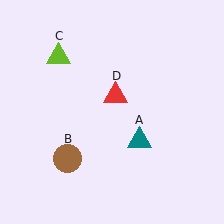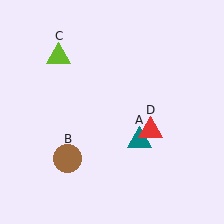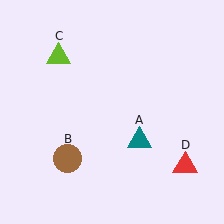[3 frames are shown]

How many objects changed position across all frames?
1 object changed position: red triangle (object D).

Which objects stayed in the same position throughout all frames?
Teal triangle (object A) and brown circle (object B) and lime triangle (object C) remained stationary.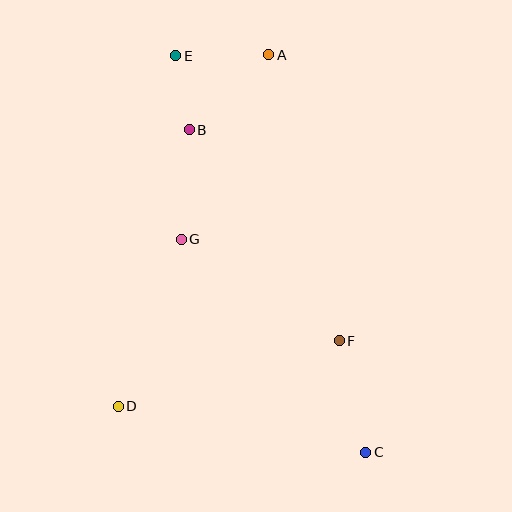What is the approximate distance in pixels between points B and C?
The distance between B and C is approximately 368 pixels.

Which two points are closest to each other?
Points B and E are closest to each other.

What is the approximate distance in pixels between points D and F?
The distance between D and F is approximately 231 pixels.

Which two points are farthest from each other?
Points C and E are farthest from each other.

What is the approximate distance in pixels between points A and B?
The distance between A and B is approximately 109 pixels.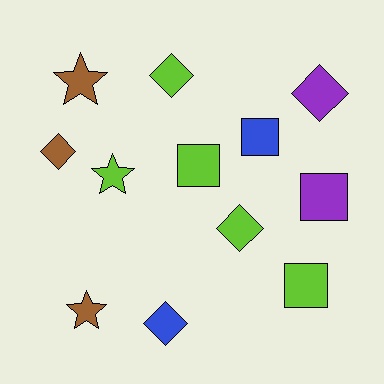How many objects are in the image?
There are 12 objects.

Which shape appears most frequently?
Diamond, with 5 objects.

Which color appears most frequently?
Lime, with 5 objects.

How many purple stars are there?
There are no purple stars.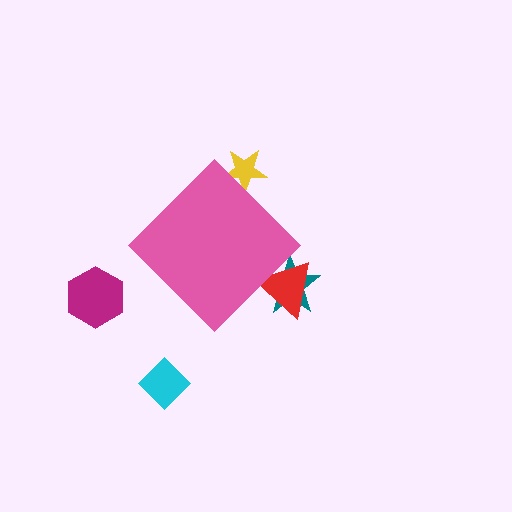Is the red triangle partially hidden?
Yes, the red triangle is partially hidden behind the pink diamond.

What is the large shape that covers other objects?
A pink diamond.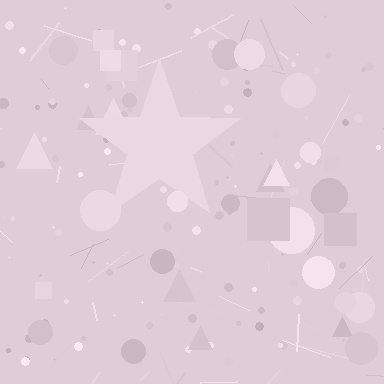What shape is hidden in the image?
A star is hidden in the image.